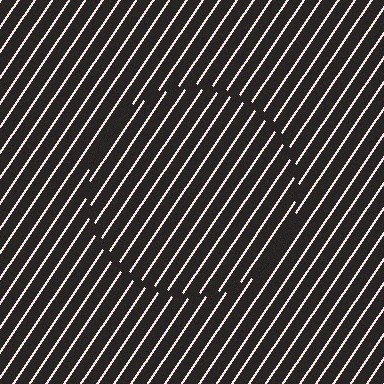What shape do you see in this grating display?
An illusory circle. The interior of the shape contains the same grating, shifted by half a period — the contour is defined by the phase discontinuity where line-ends from the inner and outer gratings abut.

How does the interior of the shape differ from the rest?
The interior of the shape contains the same grating, shifted by half a period — the contour is defined by the phase discontinuity where line-ends from the inner and outer gratings abut.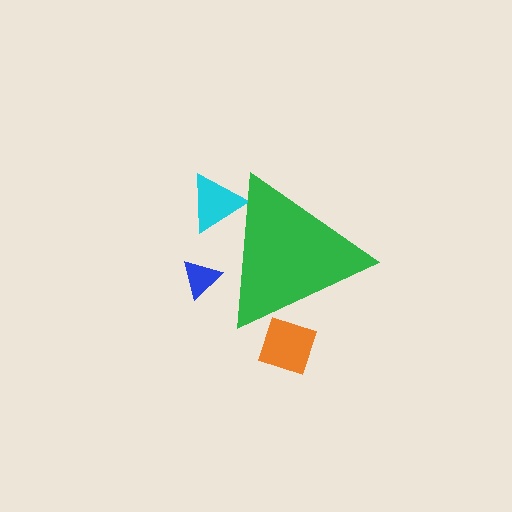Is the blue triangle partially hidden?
Yes, the blue triangle is partially hidden behind the green triangle.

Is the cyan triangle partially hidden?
Yes, the cyan triangle is partially hidden behind the green triangle.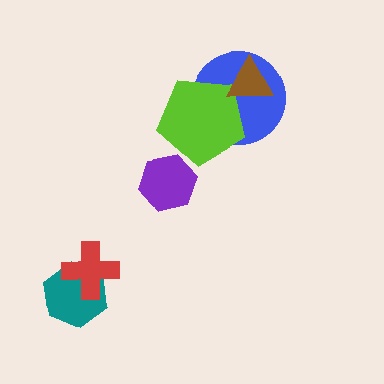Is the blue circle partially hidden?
Yes, it is partially covered by another shape.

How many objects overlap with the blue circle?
2 objects overlap with the blue circle.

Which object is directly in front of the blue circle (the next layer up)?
The lime pentagon is directly in front of the blue circle.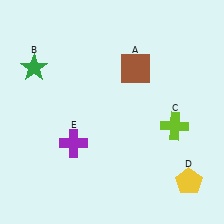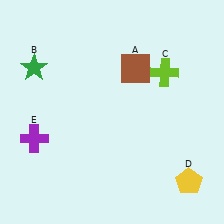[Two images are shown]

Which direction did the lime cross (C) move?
The lime cross (C) moved up.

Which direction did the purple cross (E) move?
The purple cross (E) moved left.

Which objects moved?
The objects that moved are: the lime cross (C), the purple cross (E).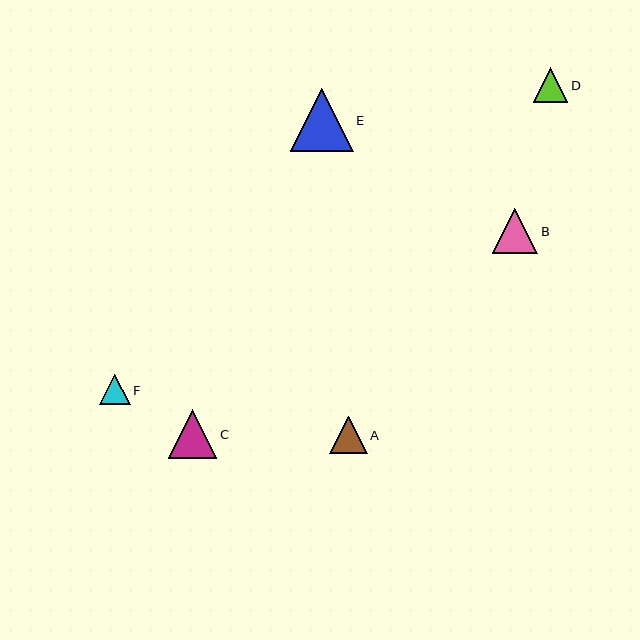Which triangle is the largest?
Triangle E is the largest with a size of approximately 63 pixels.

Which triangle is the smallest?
Triangle F is the smallest with a size of approximately 31 pixels.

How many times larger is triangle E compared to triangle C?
Triangle E is approximately 1.3 times the size of triangle C.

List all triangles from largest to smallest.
From largest to smallest: E, C, B, A, D, F.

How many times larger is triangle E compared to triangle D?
Triangle E is approximately 1.8 times the size of triangle D.